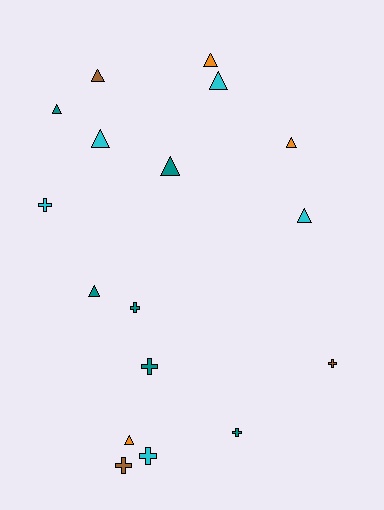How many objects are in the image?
There are 17 objects.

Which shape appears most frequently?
Triangle, with 10 objects.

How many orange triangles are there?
There are 3 orange triangles.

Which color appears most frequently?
Teal, with 6 objects.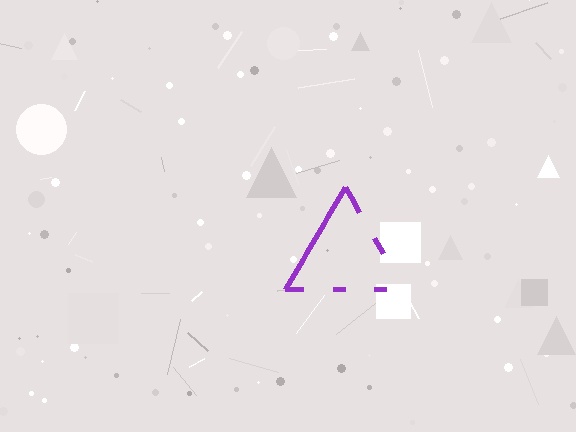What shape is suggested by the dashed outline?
The dashed outline suggests a triangle.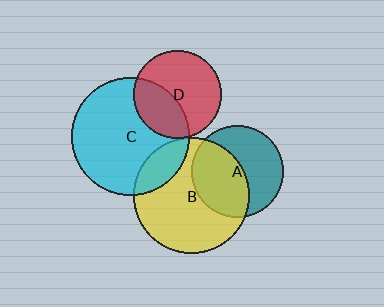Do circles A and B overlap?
Yes.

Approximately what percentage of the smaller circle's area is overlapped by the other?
Approximately 50%.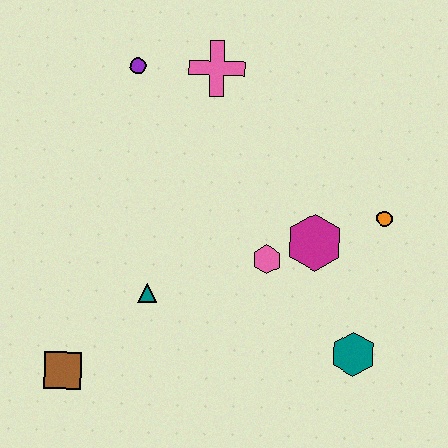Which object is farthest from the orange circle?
The brown square is farthest from the orange circle.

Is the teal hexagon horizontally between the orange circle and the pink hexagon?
Yes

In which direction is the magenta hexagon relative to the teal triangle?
The magenta hexagon is to the right of the teal triangle.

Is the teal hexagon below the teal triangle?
Yes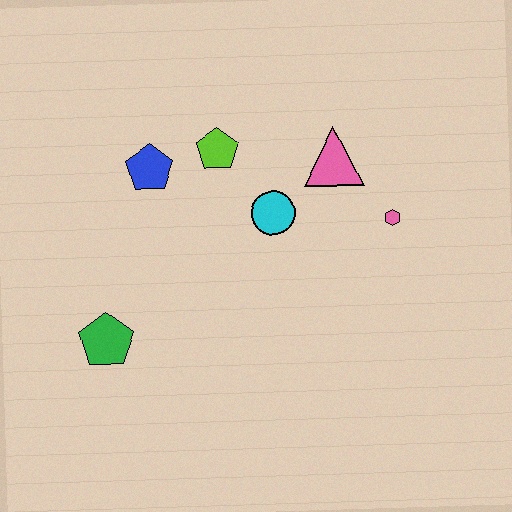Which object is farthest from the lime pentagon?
The green pentagon is farthest from the lime pentagon.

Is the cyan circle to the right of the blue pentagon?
Yes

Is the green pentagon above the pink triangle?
No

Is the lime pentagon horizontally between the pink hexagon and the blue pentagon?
Yes